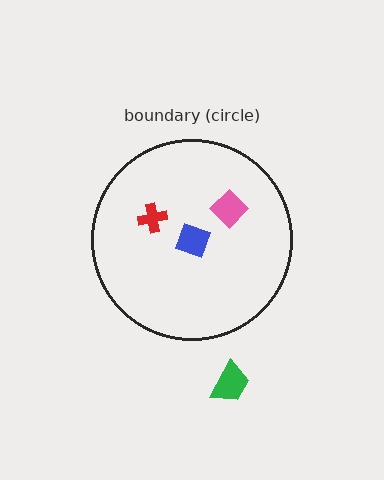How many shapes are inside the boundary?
3 inside, 1 outside.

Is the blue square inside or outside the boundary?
Inside.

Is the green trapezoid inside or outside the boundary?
Outside.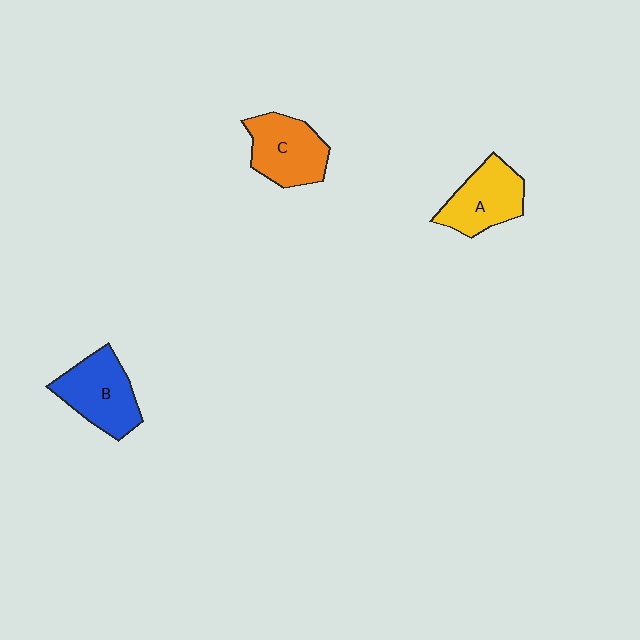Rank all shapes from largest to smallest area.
From largest to smallest: B (blue), C (orange), A (yellow).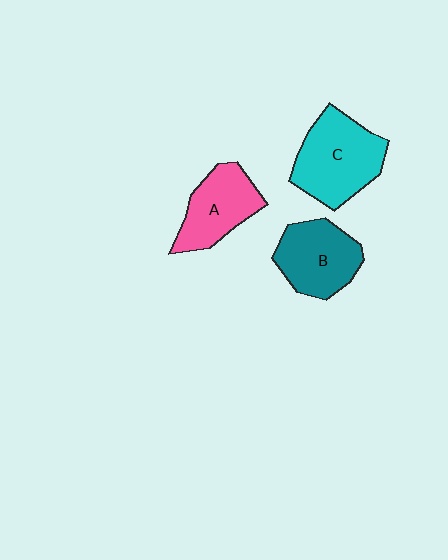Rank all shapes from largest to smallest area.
From largest to smallest: C (cyan), B (teal), A (pink).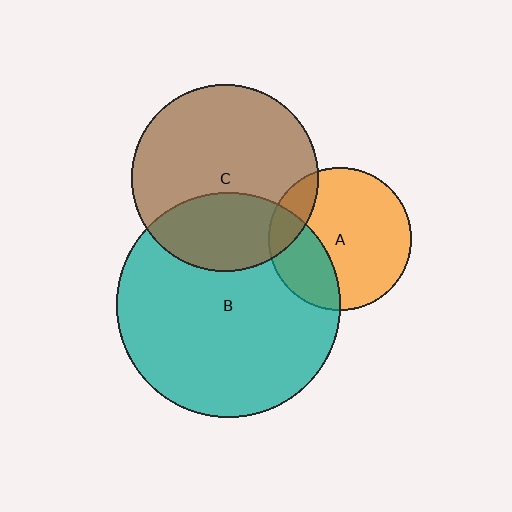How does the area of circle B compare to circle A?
Approximately 2.5 times.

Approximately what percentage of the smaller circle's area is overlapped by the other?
Approximately 15%.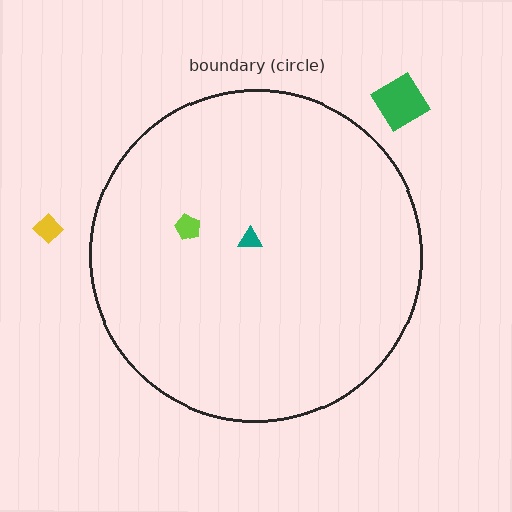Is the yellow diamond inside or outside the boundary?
Outside.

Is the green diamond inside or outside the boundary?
Outside.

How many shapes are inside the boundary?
2 inside, 2 outside.